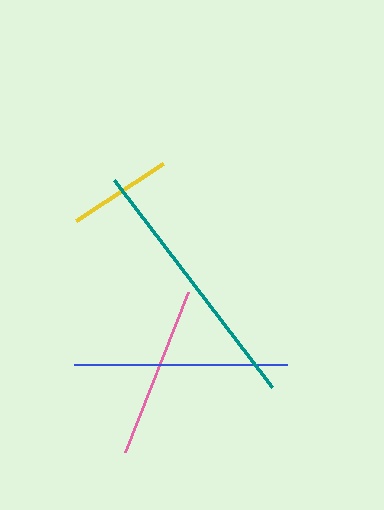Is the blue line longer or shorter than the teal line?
The teal line is longer than the blue line.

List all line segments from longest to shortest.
From longest to shortest: teal, blue, pink, yellow.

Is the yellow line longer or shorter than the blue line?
The blue line is longer than the yellow line.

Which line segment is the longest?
The teal line is the longest at approximately 260 pixels.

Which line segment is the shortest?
The yellow line is the shortest at approximately 103 pixels.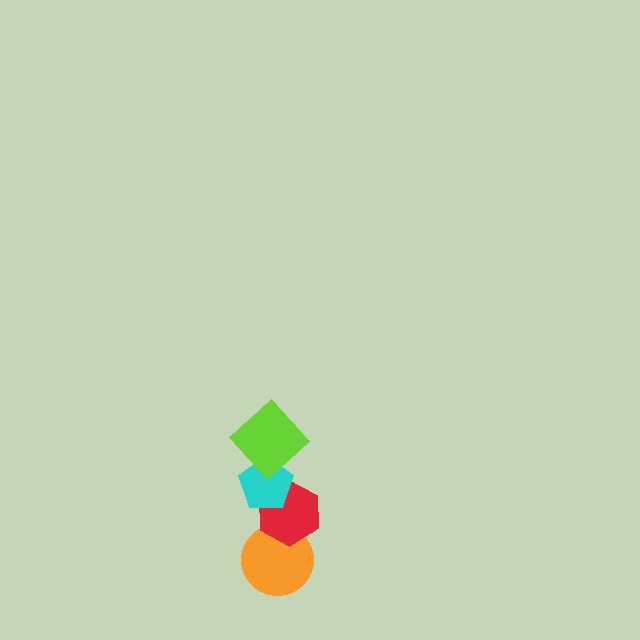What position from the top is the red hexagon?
The red hexagon is 3rd from the top.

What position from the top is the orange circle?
The orange circle is 4th from the top.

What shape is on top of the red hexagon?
The cyan pentagon is on top of the red hexagon.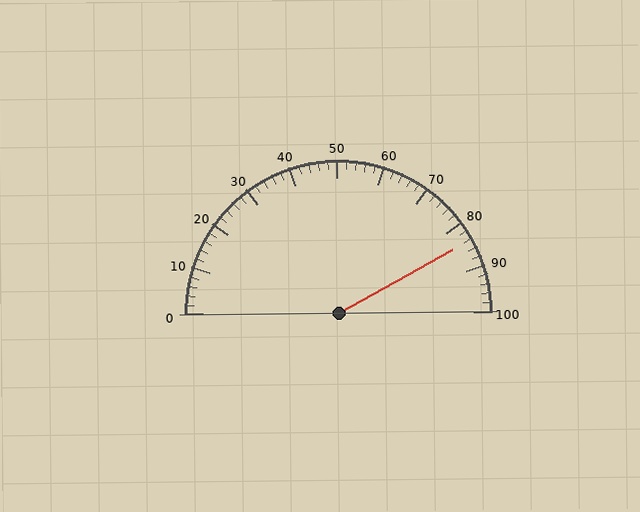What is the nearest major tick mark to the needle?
The nearest major tick mark is 80.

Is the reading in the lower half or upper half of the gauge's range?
The reading is in the upper half of the range (0 to 100).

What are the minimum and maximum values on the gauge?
The gauge ranges from 0 to 100.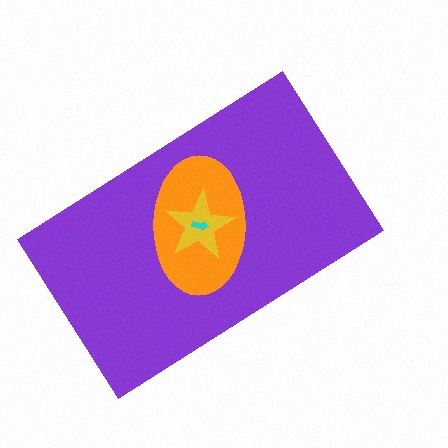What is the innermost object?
The cyan arrow.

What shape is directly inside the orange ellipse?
The yellow star.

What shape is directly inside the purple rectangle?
The orange ellipse.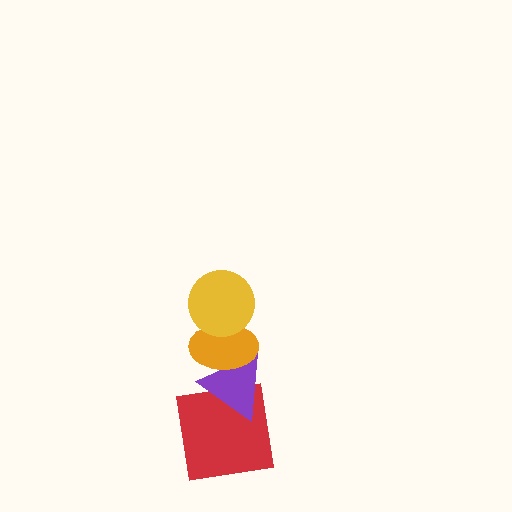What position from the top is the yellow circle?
The yellow circle is 1st from the top.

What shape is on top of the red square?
The purple triangle is on top of the red square.